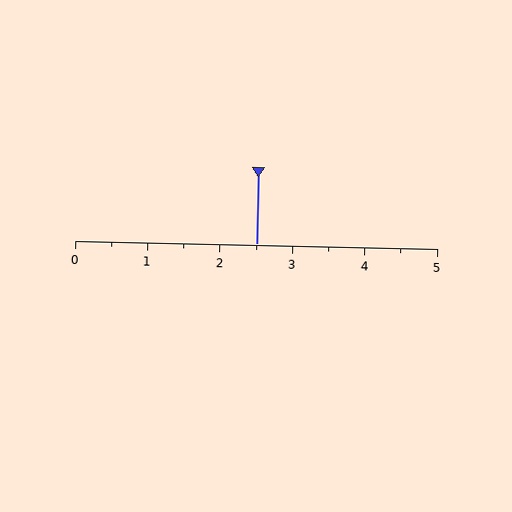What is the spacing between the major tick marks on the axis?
The major ticks are spaced 1 apart.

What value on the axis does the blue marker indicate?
The marker indicates approximately 2.5.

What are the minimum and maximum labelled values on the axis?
The axis runs from 0 to 5.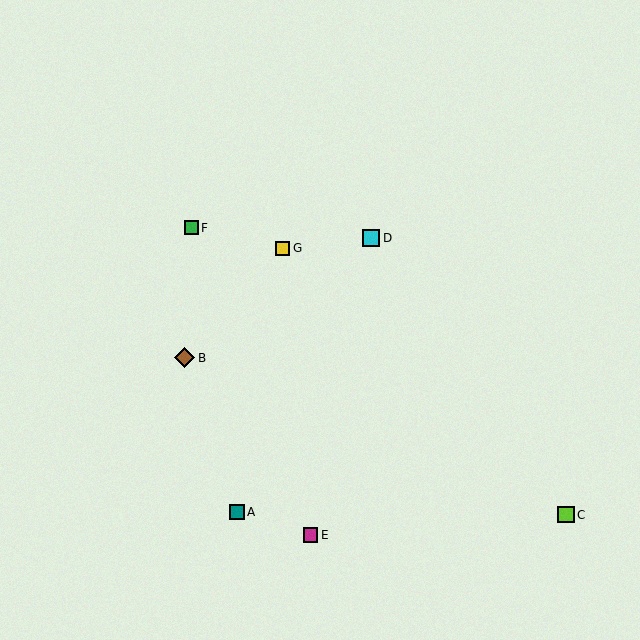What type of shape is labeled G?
Shape G is a yellow square.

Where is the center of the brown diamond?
The center of the brown diamond is at (184, 358).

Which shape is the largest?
The brown diamond (labeled B) is the largest.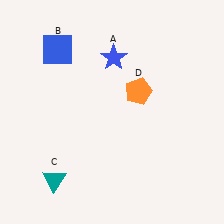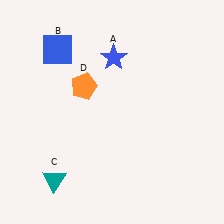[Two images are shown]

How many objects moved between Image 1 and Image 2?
1 object moved between the two images.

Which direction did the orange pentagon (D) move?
The orange pentagon (D) moved left.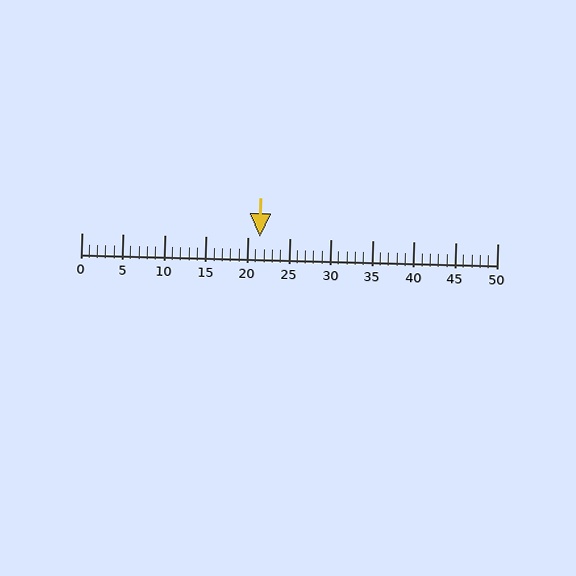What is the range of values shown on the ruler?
The ruler shows values from 0 to 50.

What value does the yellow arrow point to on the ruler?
The yellow arrow points to approximately 21.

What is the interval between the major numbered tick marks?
The major tick marks are spaced 5 units apart.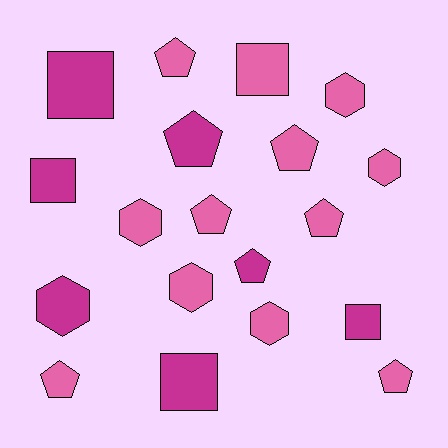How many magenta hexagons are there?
There is 1 magenta hexagon.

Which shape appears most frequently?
Pentagon, with 8 objects.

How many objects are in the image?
There are 19 objects.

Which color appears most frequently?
Pink, with 12 objects.